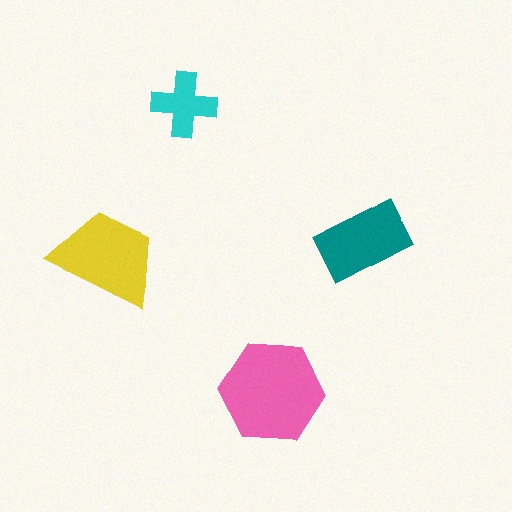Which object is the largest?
The pink hexagon.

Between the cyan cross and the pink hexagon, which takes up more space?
The pink hexagon.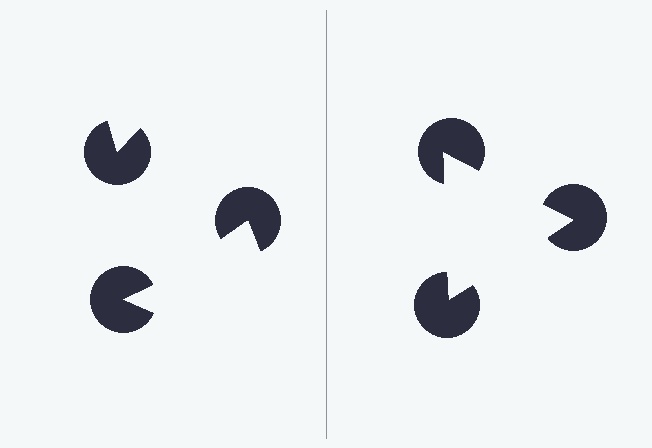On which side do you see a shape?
An illusory triangle appears on the right side. On the left side the wedge cuts are rotated, so no coherent shape forms.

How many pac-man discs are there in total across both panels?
6 — 3 on each side.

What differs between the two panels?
The pac-man discs are positioned identically on both sides; only the wedge orientations differ. On the right they align to a triangle; on the left they are misaligned.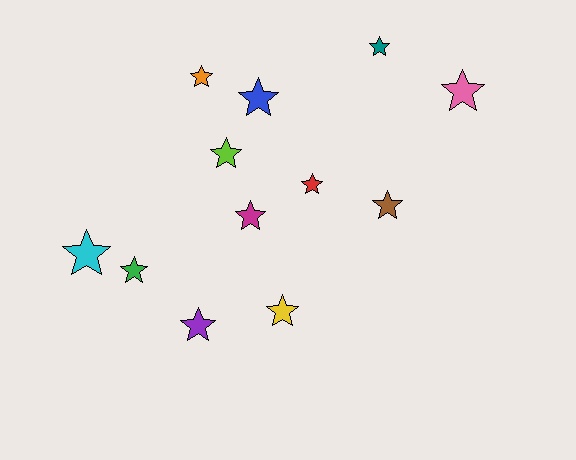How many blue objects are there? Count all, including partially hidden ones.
There is 1 blue object.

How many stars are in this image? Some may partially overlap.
There are 12 stars.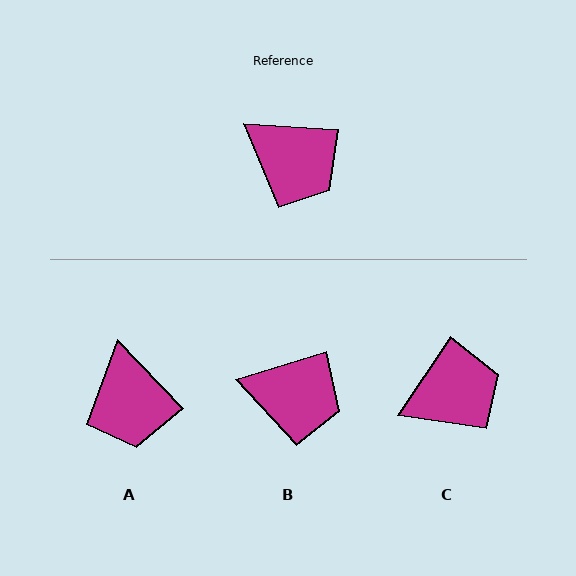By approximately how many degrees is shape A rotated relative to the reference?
Approximately 43 degrees clockwise.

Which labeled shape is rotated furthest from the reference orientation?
C, about 59 degrees away.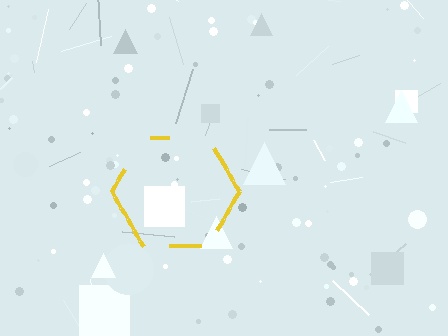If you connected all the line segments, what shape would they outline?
They would outline a hexagon.